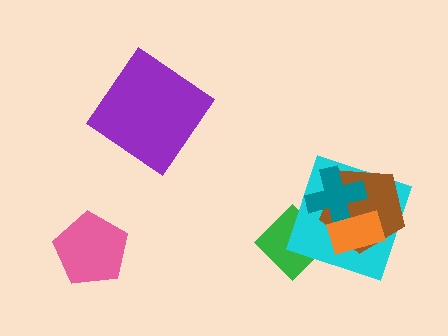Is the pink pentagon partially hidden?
No, no other shape covers it.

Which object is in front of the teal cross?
The orange rectangle is in front of the teal cross.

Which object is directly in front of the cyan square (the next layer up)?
The brown pentagon is directly in front of the cyan square.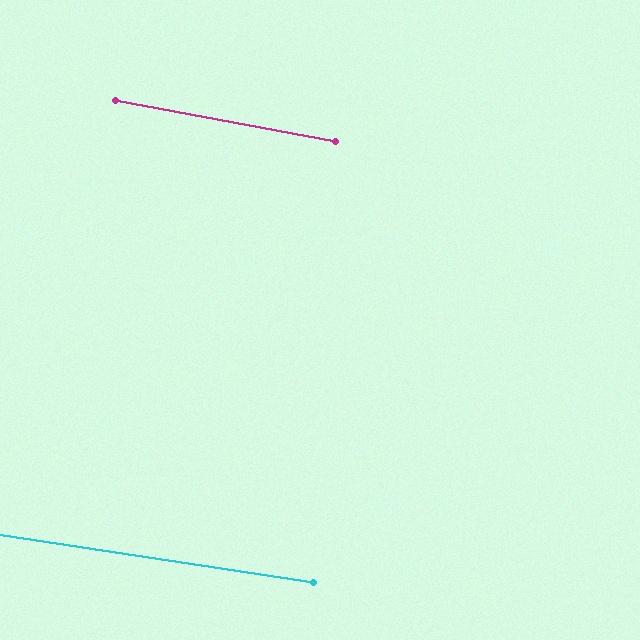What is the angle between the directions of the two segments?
Approximately 2 degrees.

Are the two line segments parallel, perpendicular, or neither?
Parallel — their directions differ by only 1.8°.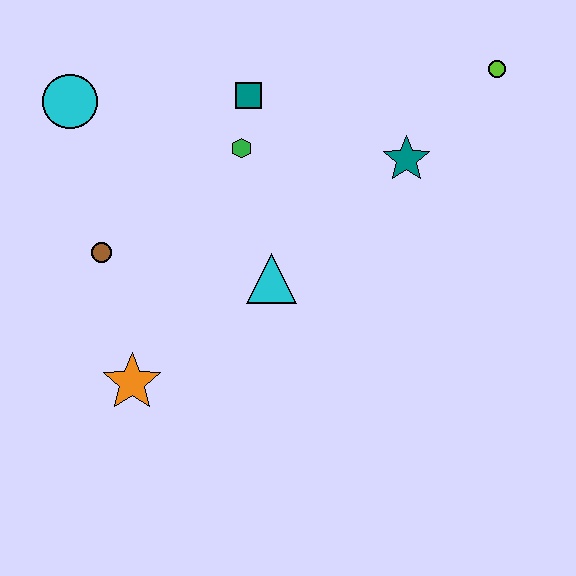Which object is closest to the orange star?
The brown circle is closest to the orange star.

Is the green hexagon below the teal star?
No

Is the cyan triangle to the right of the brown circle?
Yes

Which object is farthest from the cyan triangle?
The lime circle is farthest from the cyan triangle.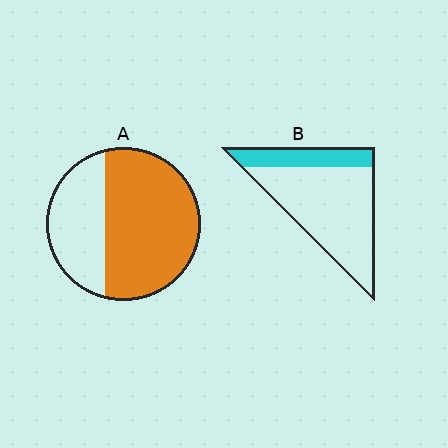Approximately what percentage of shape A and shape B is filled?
A is approximately 65% and B is approximately 25%.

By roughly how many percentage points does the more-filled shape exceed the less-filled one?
By roughly 40 percentage points (A over B).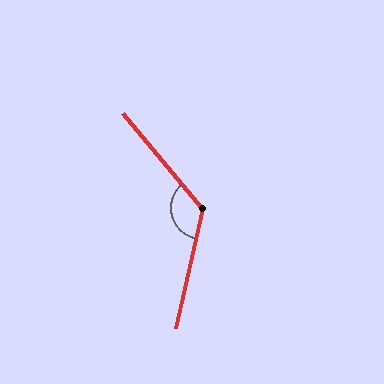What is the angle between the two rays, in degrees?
Approximately 128 degrees.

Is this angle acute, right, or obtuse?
It is obtuse.